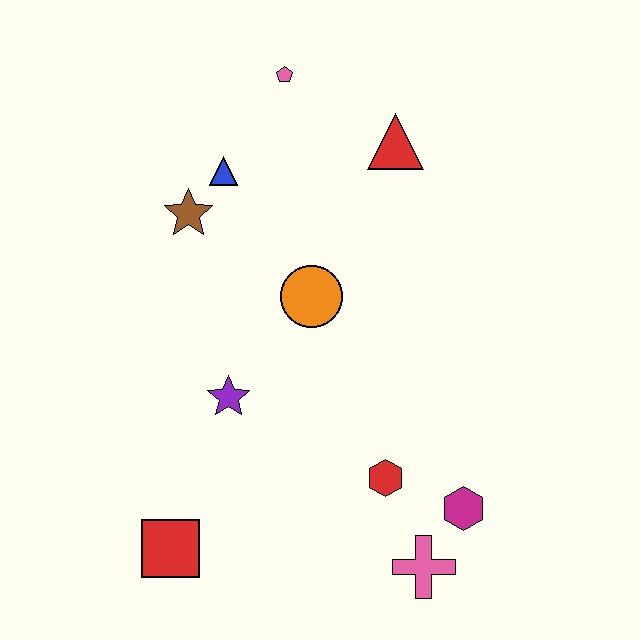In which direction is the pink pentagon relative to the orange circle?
The pink pentagon is above the orange circle.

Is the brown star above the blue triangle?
No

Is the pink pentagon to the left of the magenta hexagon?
Yes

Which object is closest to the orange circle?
The purple star is closest to the orange circle.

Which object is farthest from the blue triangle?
The pink cross is farthest from the blue triangle.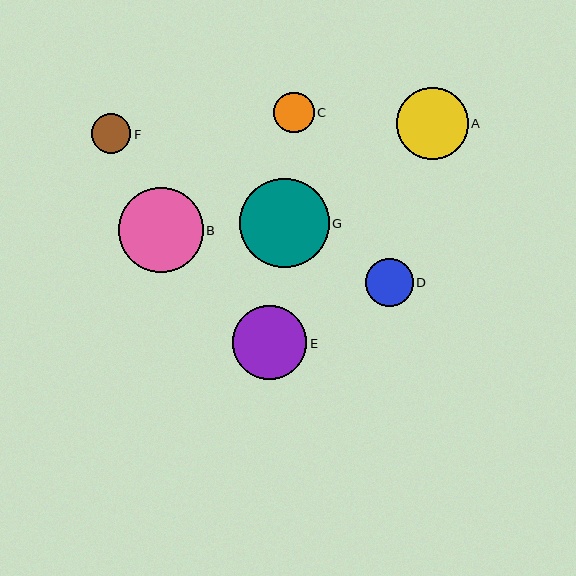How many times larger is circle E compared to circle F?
Circle E is approximately 1.9 times the size of circle F.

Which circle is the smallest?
Circle F is the smallest with a size of approximately 39 pixels.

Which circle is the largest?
Circle G is the largest with a size of approximately 90 pixels.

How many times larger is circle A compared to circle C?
Circle A is approximately 1.8 times the size of circle C.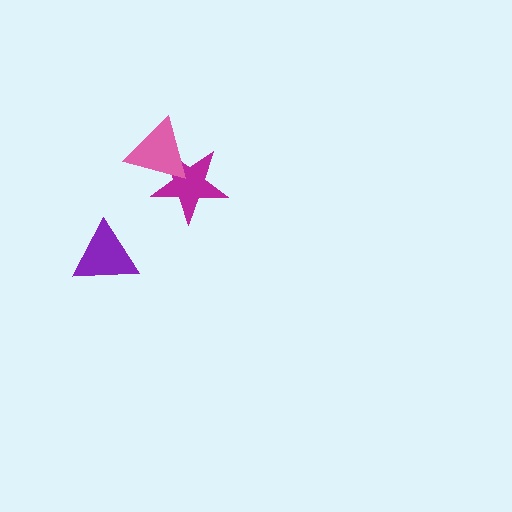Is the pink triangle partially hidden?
No, no other shape covers it.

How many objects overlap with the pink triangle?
1 object overlaps with the pink triangle.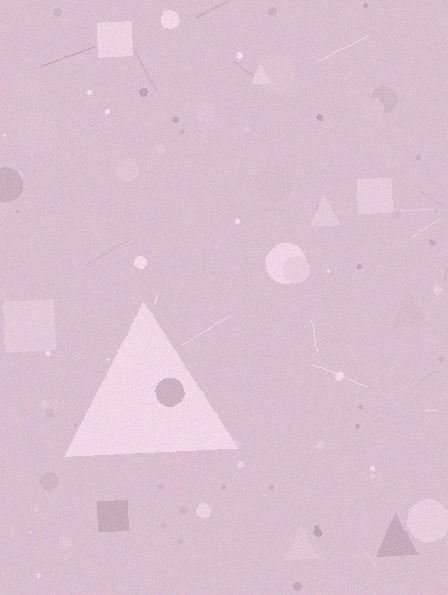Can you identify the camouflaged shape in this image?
The camouflaged shape is a triangle.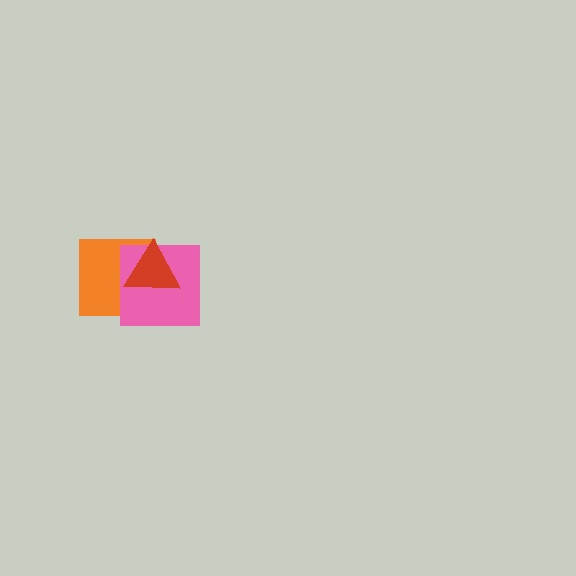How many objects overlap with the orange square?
2 objects overlap with the orange square.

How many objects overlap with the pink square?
2 objects overlap with the pink square.